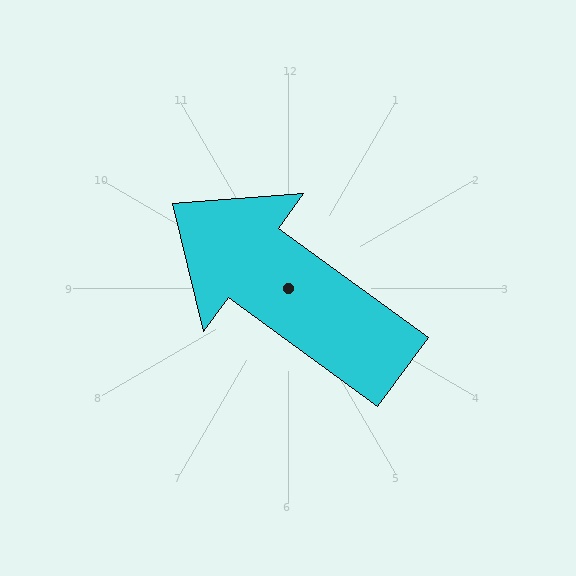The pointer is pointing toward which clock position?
Roughly 10 o'clock.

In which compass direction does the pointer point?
Northwest.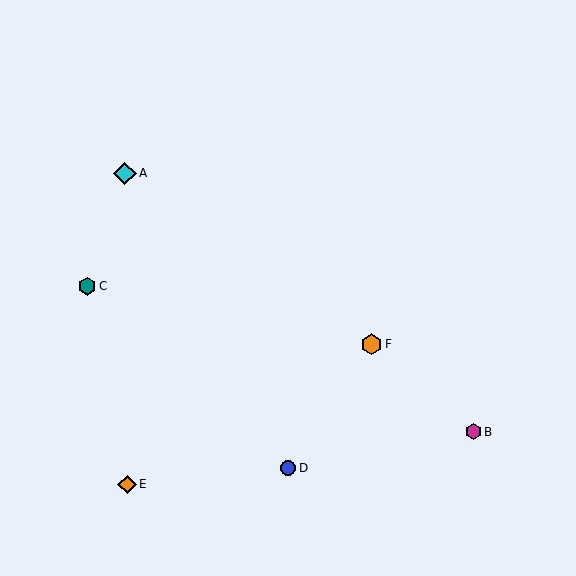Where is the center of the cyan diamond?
The center of the cyan diamond is at (125, 173).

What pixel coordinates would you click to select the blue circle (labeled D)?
Click at (288, 468) to select the blue circle D.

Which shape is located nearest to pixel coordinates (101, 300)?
The teal hexagon (labeled C) at (87, 286) is nearest to that location.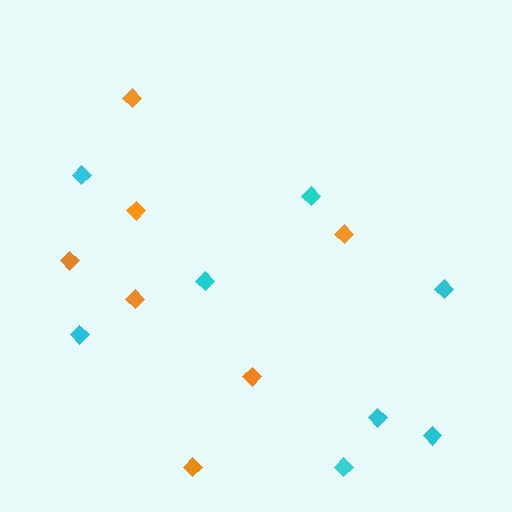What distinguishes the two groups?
There are 2 groups: one group of orange diamonds (7) and one group of cyan diamonds (8).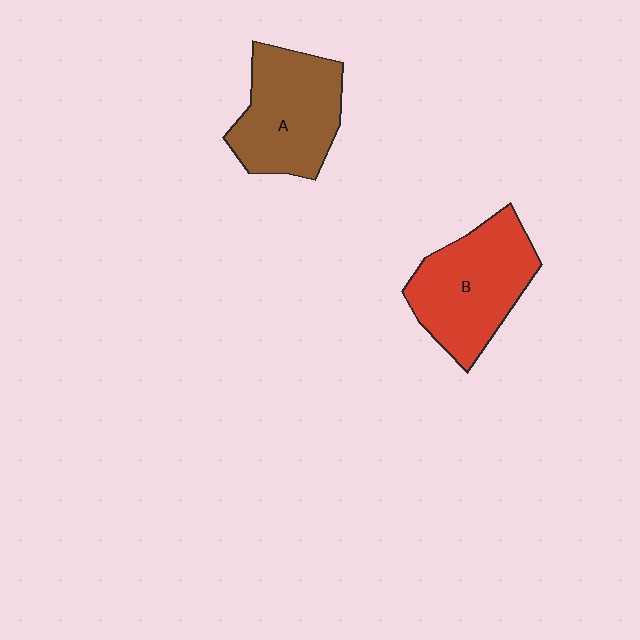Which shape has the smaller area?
Shape A (brown).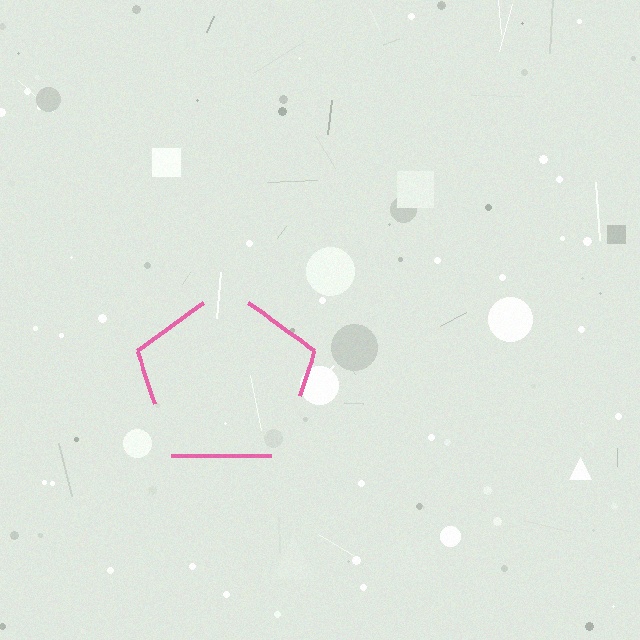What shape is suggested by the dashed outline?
The dashed outline suggests a pentagon.